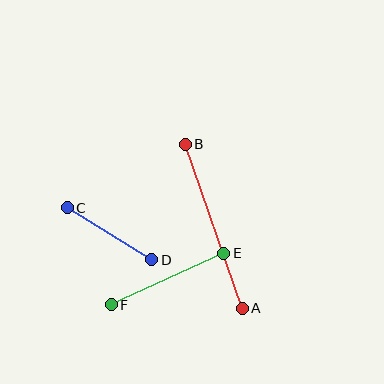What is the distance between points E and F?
The distance is approximately 123 pixels.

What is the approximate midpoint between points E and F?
The midpoint is at approximately (168, 279) pixels.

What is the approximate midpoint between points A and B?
The midpoint is at approximately (214, 226) pixels.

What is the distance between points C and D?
The distance is approximately 99 pixels.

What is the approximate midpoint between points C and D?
The midpoint is at approximately (109, 234) pixels.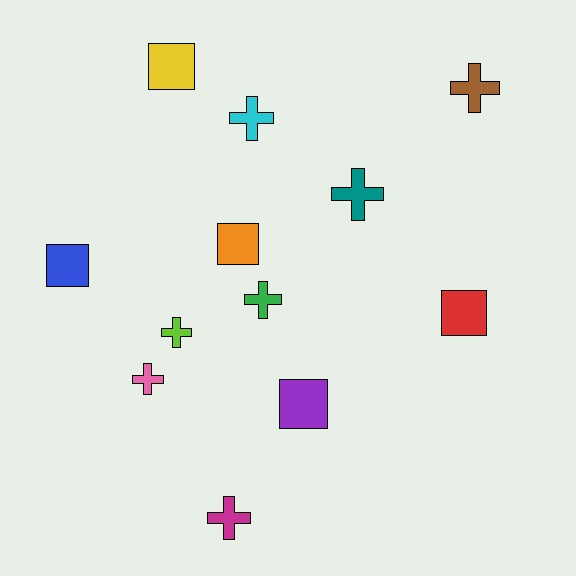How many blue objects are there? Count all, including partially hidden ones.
There is 1 blue object.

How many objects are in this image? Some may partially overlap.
There are 12 objects.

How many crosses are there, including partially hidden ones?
There are 7 crosses.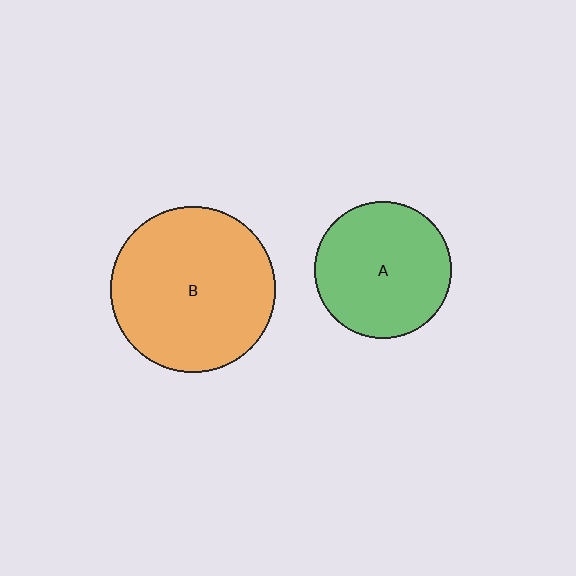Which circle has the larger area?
Circle B (orange).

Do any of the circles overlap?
No, none of the circles overlap.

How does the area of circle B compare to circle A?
Approximately 1.5 times.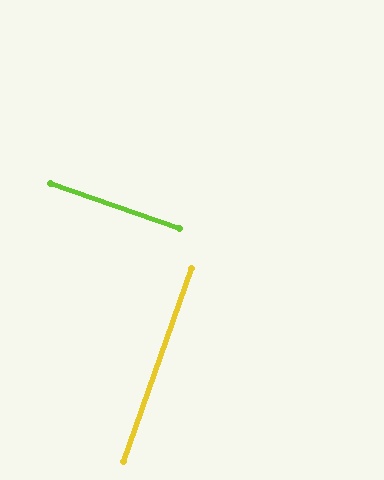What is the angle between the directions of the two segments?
Approximately 90 degrees.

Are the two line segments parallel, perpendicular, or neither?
Perpendicular — they meet at approximately 90°.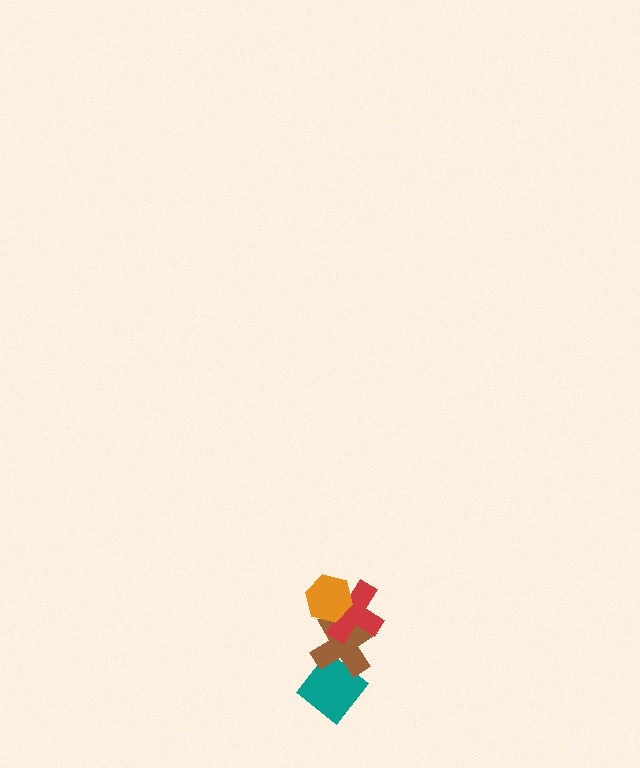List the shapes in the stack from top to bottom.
From top to bottom: the orange hexagon, the red cross, the brown cross, the teal diamond.